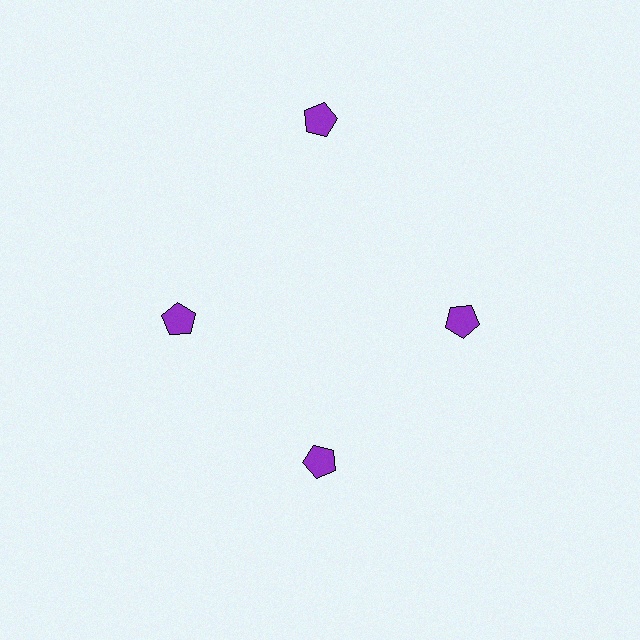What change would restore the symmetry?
The symmetry would be restored by moving it inward, back onto the ring so that all 4 pentagons sit at equal angles and equal distance from the center.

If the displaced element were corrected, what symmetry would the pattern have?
It would have 4-fold rotational symmetry — the pattern would map onto itself every 90 degrees.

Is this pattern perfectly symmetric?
No. The 4 purple pentagons are arranged in a ring, but one element near the 12 o'clock position is pushed outward from the center, breaking the 4-fold rotational symmetry.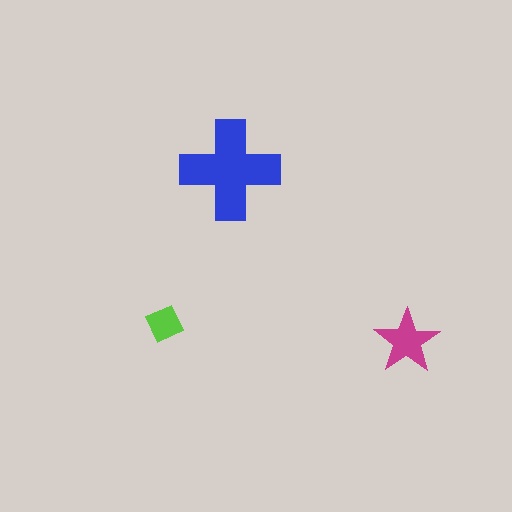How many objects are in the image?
There are 3 objects in the image.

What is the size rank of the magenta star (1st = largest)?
2nd.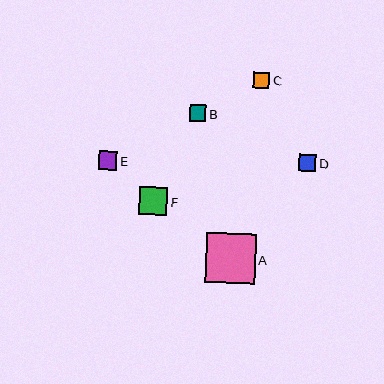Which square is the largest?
Square A is the largest with a size of approximately 50 pixels.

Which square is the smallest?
Square C is the smallest with a size of approximately 16 pixels.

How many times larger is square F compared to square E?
Square F is approximately 1.5 times the size of square E.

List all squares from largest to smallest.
From largest to smallest: A, F, E, B, D, C.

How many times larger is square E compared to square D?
Square E is approximately 1.1 times the size of square D.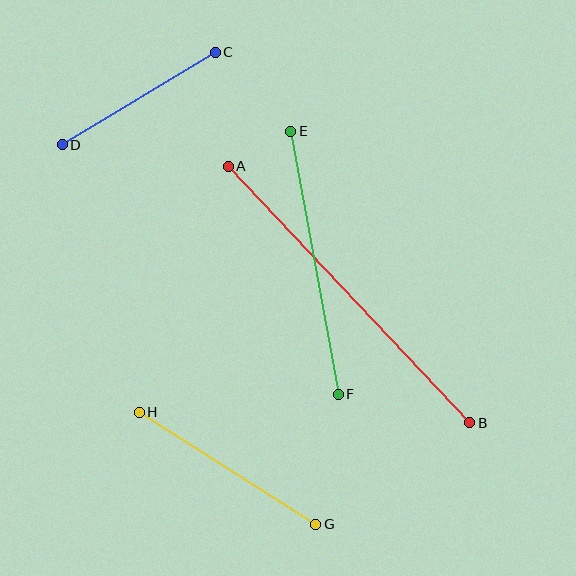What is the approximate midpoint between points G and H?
The midpoint is at approximately (228, 468) pixels.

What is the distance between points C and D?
The distance is approximately 179 pixels.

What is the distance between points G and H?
The distance is approximately 209 pixels.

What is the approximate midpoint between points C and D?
The midpoint is at approximately (139, 99) pixels.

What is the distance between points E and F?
The distance is approximately 268 pixels.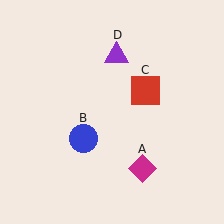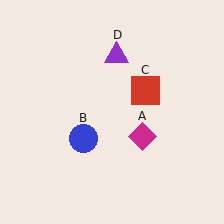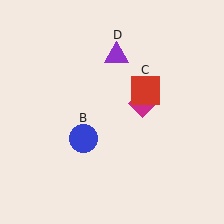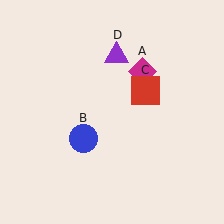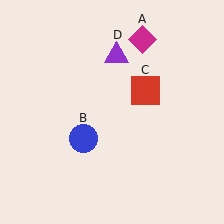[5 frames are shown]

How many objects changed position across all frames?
1 object changed position: magenta diamond (object A).